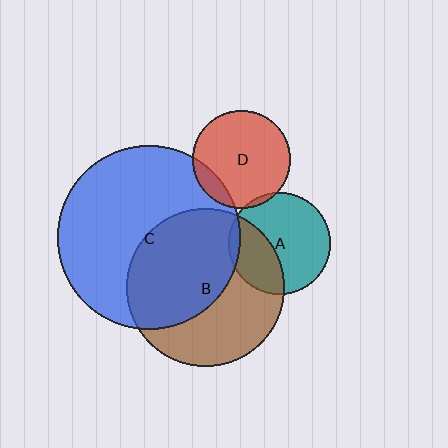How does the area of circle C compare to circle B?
Approximately 1.3 times.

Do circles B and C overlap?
Yes.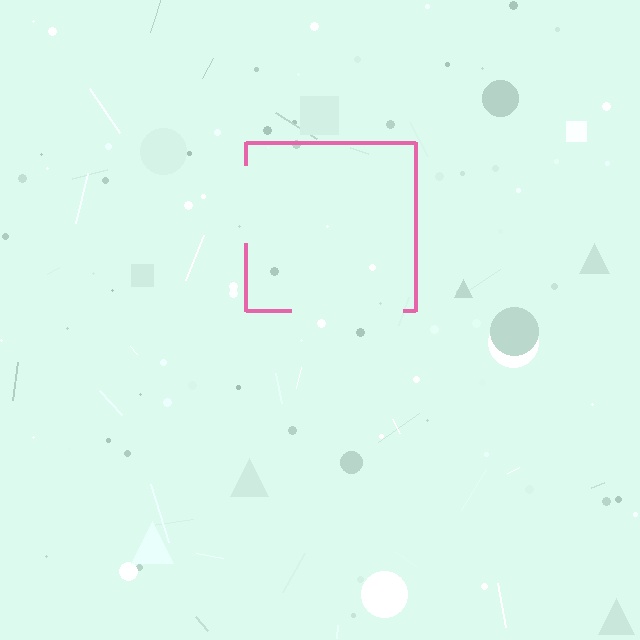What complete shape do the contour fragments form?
The contour fragments form a square.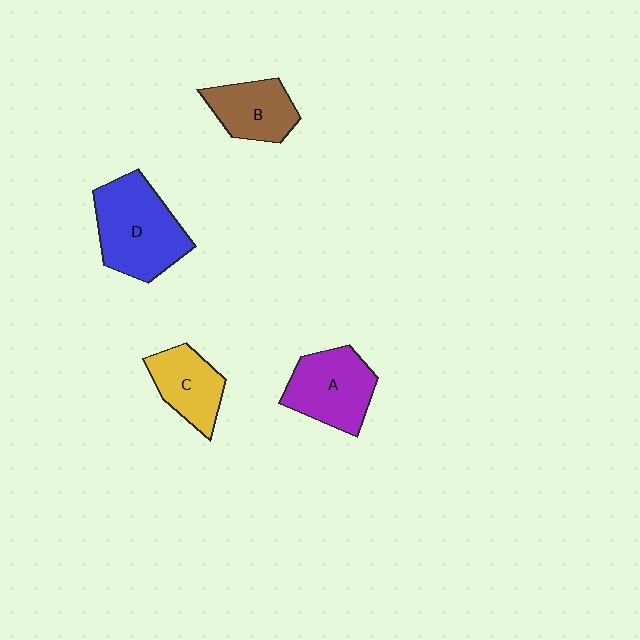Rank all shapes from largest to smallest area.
From largest to smallest: D (blue), A (purple), B (brown), C (yellow).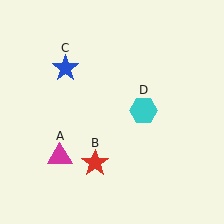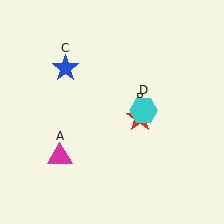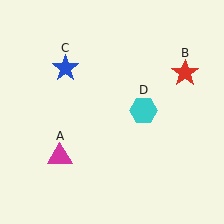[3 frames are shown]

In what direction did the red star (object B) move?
The red star (object B) moved up and to the right.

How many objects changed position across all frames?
1 object changed position: red star (object B).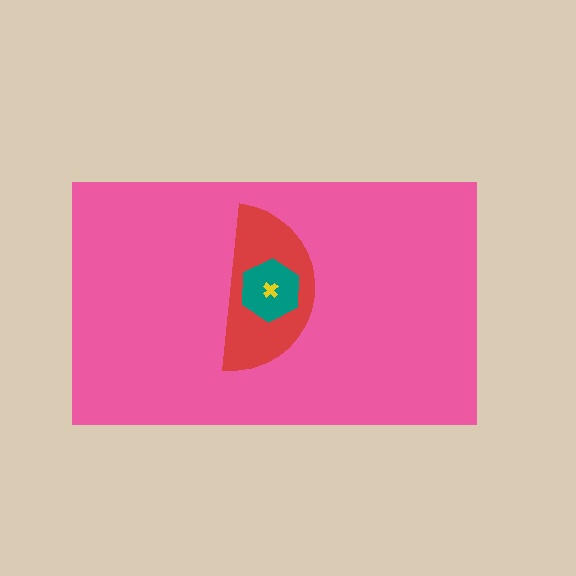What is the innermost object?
The yellow cross.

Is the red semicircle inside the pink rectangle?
Yes.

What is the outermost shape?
The pink rectangle.